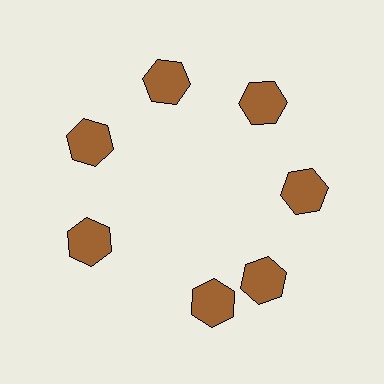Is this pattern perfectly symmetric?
No. The 7 brown hexagons are arranged in a ring, but one element near the 6 o'clock position is rotated out of alignment along the ring, breaking the 7-fold rotational symmetry.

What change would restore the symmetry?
The symmetry would be restored by rotating it back into even spacing with its neighbors so that all 7 hexagons sit at equal angles and equal distance from the center.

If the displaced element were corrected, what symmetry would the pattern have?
It would have 7-fold rotational symmetry — the pattern would map onto itself every 51 degrees.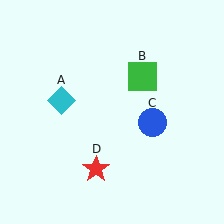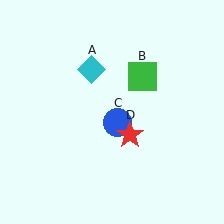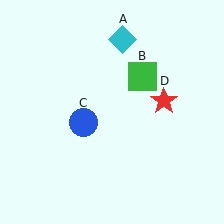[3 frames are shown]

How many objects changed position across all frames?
3 objects changed position: cyan diamond (object A), blue circle (object C), red star (object D).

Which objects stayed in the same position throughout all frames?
Green square (object B) remained stationary.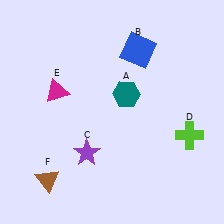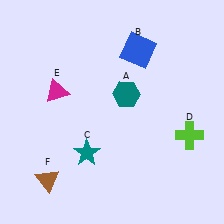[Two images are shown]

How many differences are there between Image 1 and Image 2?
There is 1 difference between the two images.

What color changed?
The star (C) changed from purple in Image 1 to teal in Image 2.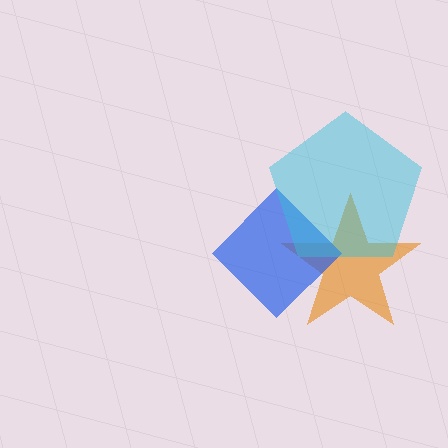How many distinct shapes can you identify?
There are 3 distinct shapes: an orange star, a blue diamond, a cyan pentagon.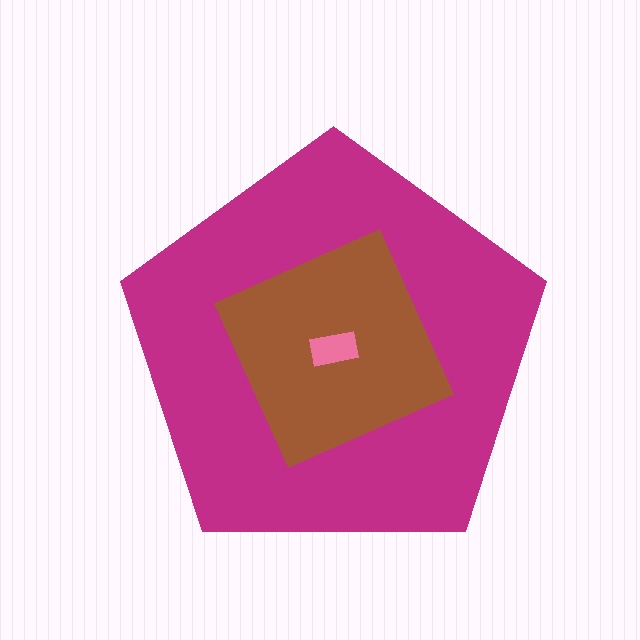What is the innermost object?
The pink rectangle.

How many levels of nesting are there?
3.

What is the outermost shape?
The magenta pentagon.